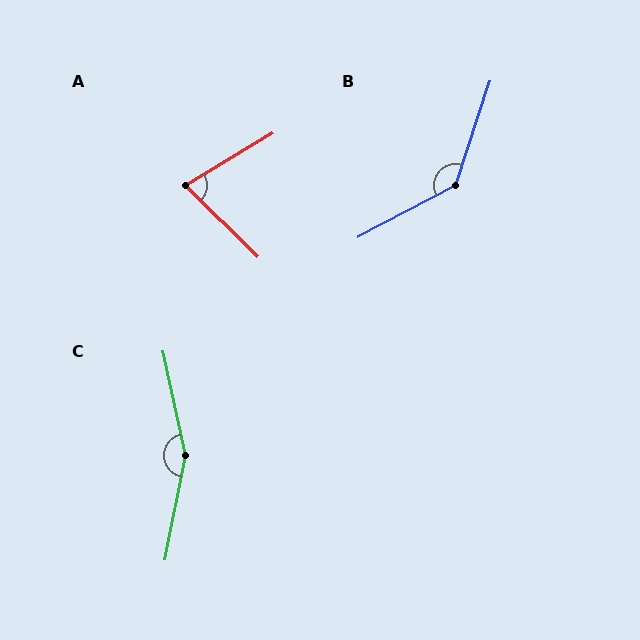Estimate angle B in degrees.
Approximately 136 degrees.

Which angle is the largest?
C, at approximately 157 degrees.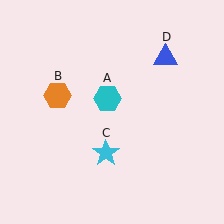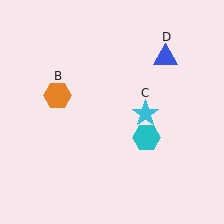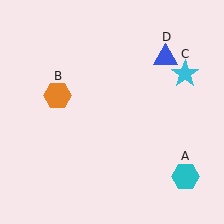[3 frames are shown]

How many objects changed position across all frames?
2 objects changed position: cyan hexagon (object A), cyan star (object C).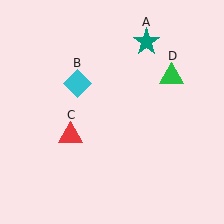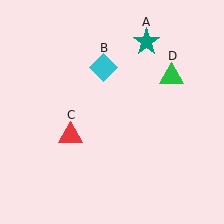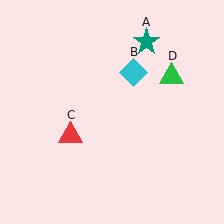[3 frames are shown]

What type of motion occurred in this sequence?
The cyan diamond (object B) rotated clockwise around the center of the scene.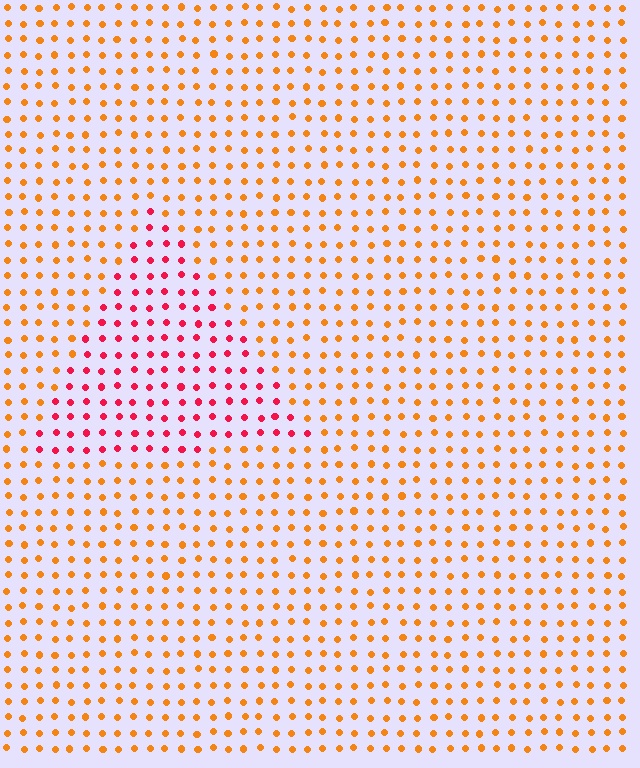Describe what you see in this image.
The image is filled with small orange elements in a uniform arrangement. A triangle-shaped region is visible where the elements are tinted to a slightly different hue, forming a subtle color boundary.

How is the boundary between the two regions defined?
The boundary is defined purely by a slight shift in hue (about 45 degrees). Spacing, size, and orientation are identical on both sides.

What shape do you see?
I see a triangle.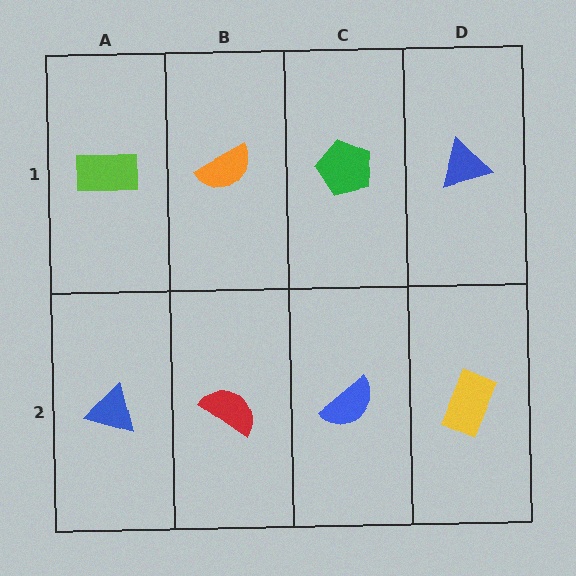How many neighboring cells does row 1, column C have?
3.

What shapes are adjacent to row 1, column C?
A blue semicircle (row 2, column C), an orange semicircle (row 1, column B), a blue triangle (row 1, column D).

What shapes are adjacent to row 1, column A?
A blue triangle (row 2, column A), an orange semicircle (row 1, column B).